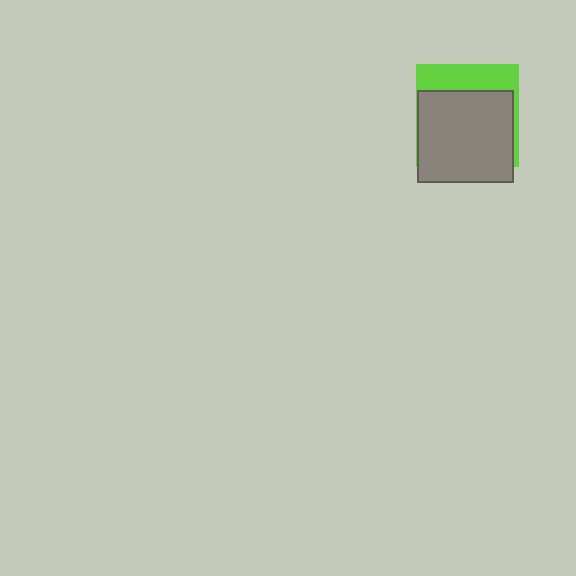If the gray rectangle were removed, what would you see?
You would see the complete lime square.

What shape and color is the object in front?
The object in front is a gray rectangle.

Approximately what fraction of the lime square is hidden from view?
Roughly 69% of the lime square is hidden behind the gray rectangle.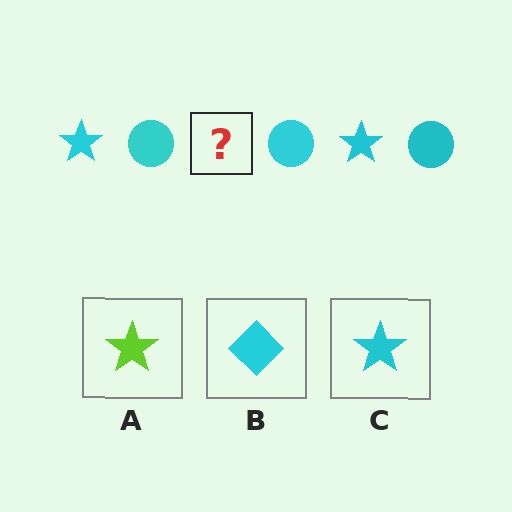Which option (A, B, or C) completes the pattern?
C.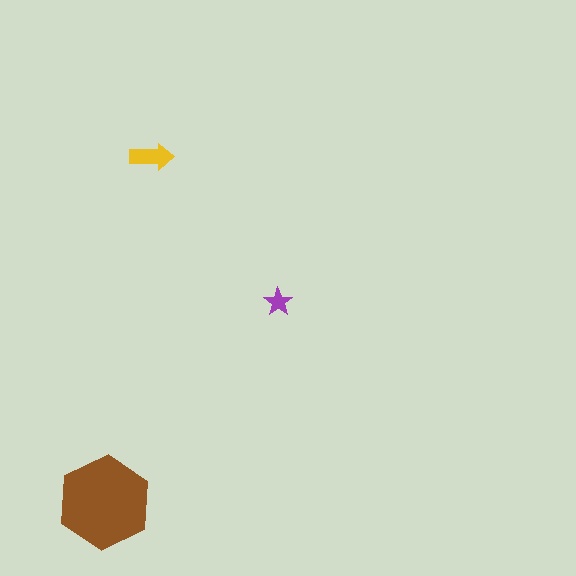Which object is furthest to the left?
The brown hexagon is leftmost.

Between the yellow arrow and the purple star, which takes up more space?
The yellow arrow.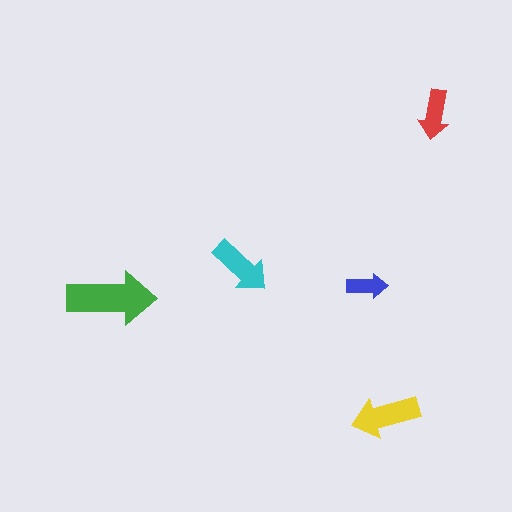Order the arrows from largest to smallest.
the green one, the yellow one, the cyan one, the red one, the blue one.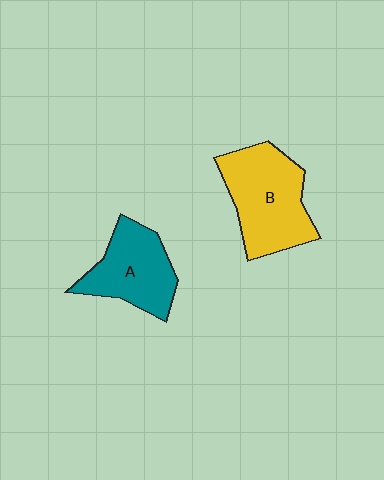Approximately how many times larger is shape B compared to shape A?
Approximately 1.3 times.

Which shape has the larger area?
Shape B (yellow).